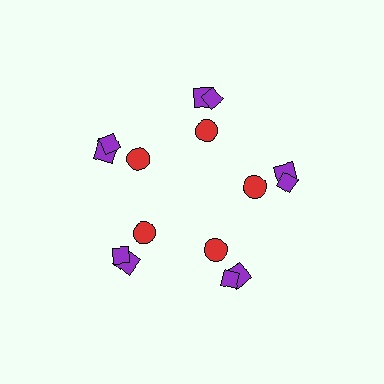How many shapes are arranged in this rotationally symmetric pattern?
There are 15 shapes, arranged in 5 groups of 3.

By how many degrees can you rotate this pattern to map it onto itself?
The pattern maps onto itself every 72 degrees of rotation.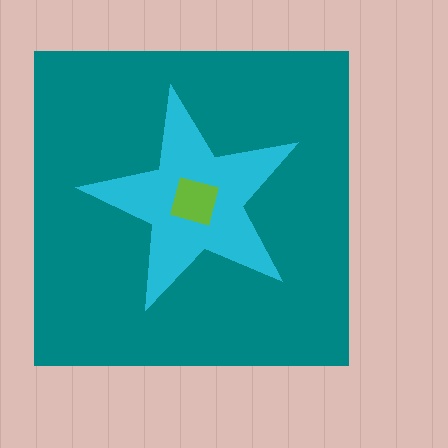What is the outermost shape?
The teal square.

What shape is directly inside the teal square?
The cyan star.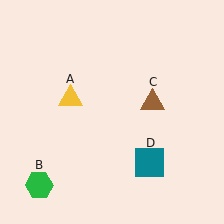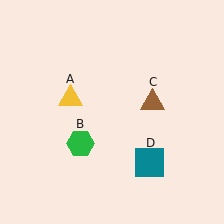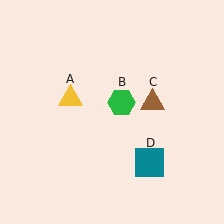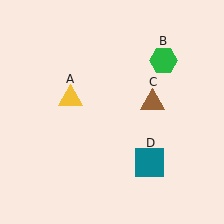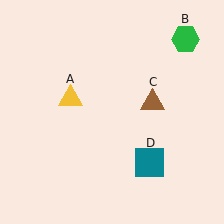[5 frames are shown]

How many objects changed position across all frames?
1 object changed position: green hexagon (object B).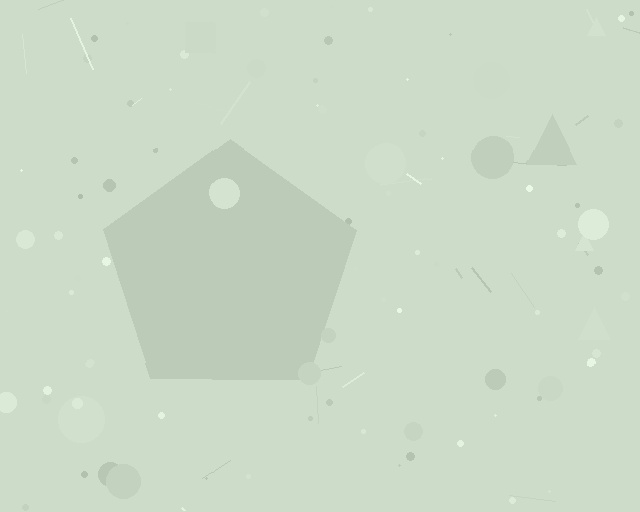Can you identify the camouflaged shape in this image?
The camouflaged shape is a pentagon.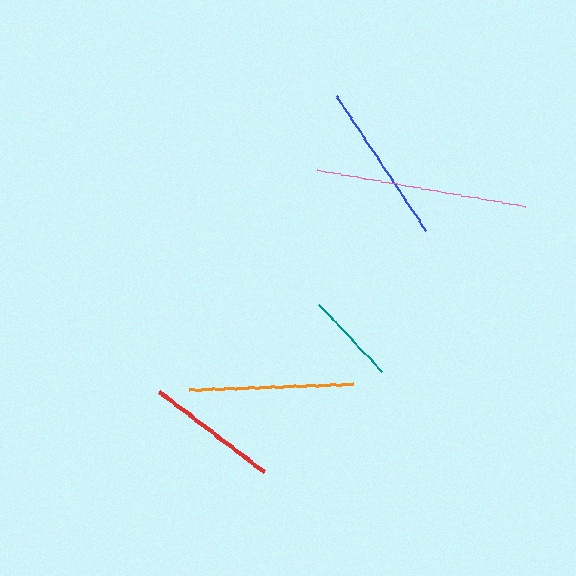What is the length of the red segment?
The red segment is approximately 132 pixels long.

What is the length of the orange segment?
The orange segment is approximately 165 pixels long.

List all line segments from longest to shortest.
From longest to shortest: pink, orange, blue, red, teal.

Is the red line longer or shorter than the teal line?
The red line is longer than the teal line.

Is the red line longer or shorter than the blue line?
The blue line is longer than the red line.